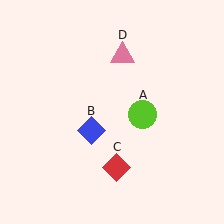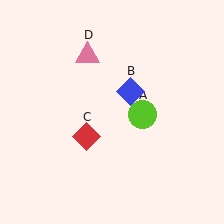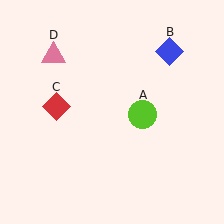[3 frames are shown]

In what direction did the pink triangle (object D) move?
The pink triangle (object D) moved left.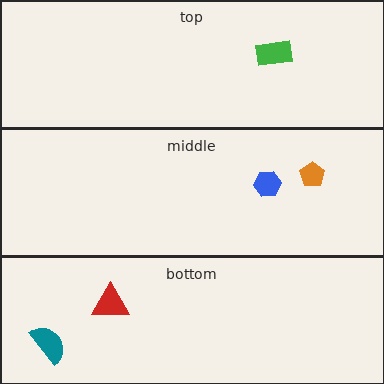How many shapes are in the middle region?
2.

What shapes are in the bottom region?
The teal semicircle, the red triangle.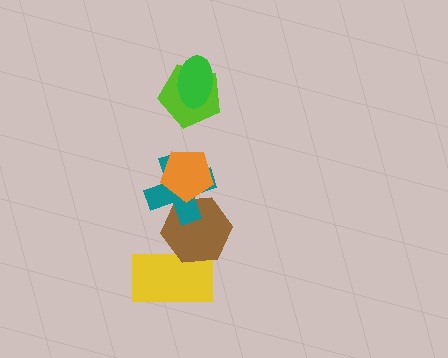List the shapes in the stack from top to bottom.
From top to bottom: the green ellipse, the lime pentagon, the orange pentagon, the teal cross, the brown hexagon, the yellow rectangle.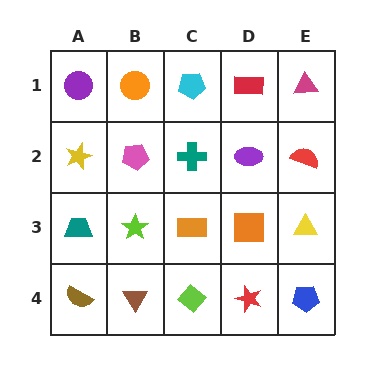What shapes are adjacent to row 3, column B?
A pink pentagon (row 2, column B), a brown triangle (row 4, column B), a teal trapezoid (row 3, column A), an orange rectangle (row 3, column C).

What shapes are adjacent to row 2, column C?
A cyan pentagon (row 1, column C), an orange rectangle (row 3, column C), a pink pentagon (row 2, column B), a purple ellipse (row 2, column D).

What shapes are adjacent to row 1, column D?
A purple ellipse (row 2, column D), a cyan pentagon (row 1, column C), a magenta triangle (row 1, column E).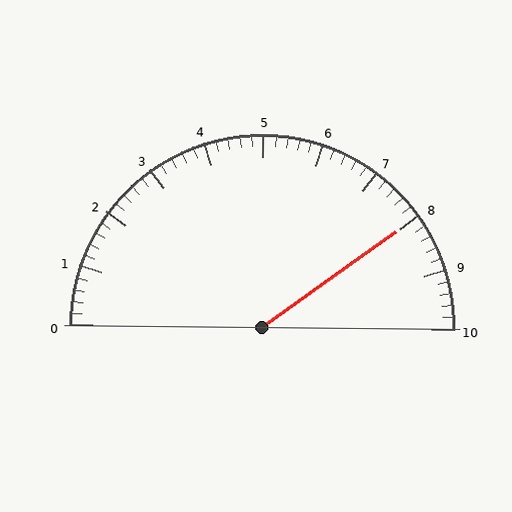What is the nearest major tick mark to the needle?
The nearest major tick mark is 8.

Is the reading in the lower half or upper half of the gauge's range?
The reading is in the upper half of the range (0 to 10).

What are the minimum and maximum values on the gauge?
The gauge ranges from 0 to 10.